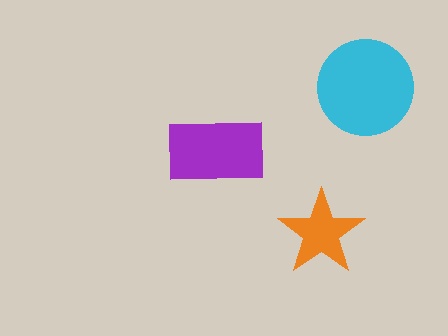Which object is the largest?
The cyan circle.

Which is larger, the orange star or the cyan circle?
The cyan circle.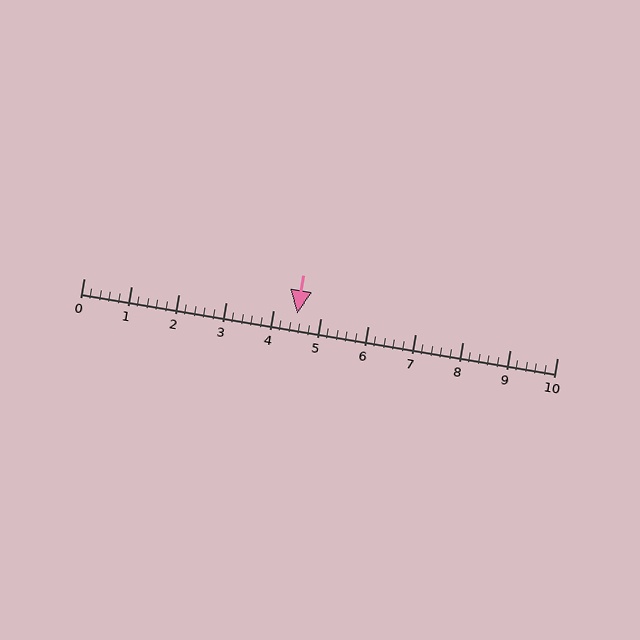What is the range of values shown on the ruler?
The ruler shows values from 0 to 10.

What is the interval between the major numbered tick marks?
The major tick marks are spaced 1 units apart.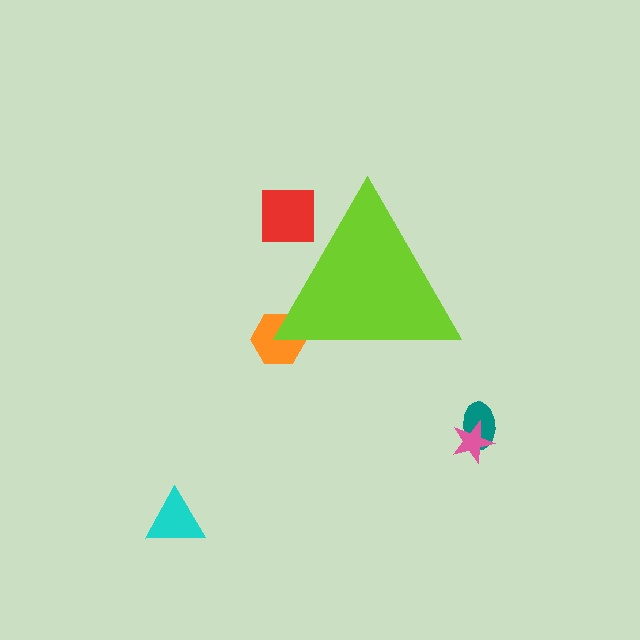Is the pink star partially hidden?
No, the pink star is fully visible.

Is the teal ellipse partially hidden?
No, the teal ellipse is fully visible.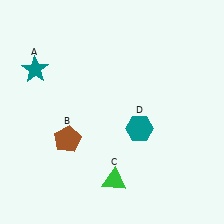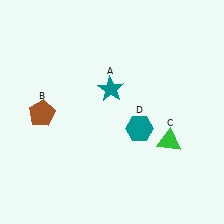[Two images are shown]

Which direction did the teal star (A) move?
The teal star (A) moved right.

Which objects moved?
The objects that moved are: the teal star (A), the brown pentagon (B), the green triangle (C).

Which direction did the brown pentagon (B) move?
The brown pentagon (B) moved up.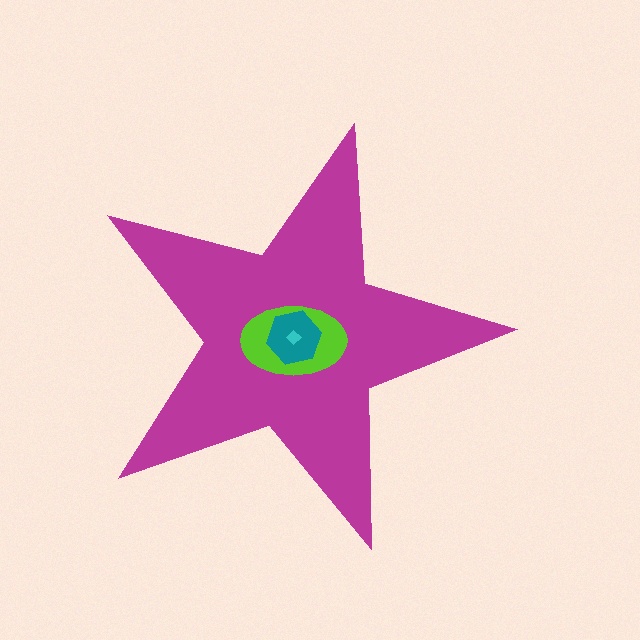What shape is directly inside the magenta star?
The lime ellipse.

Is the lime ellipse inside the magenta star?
Yes.